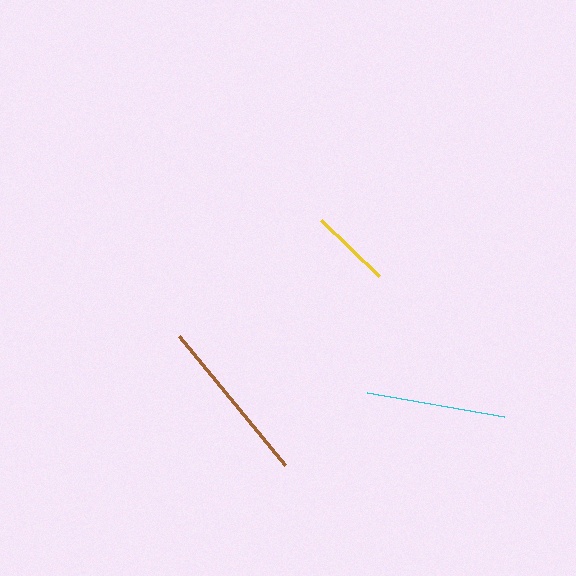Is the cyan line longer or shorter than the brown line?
The brown line is longer than the cyan line.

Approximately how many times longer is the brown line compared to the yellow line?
The brown line is approximately 2.1 times the length of the yellow line.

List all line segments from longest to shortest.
From longest to shortest: brown, cyan, yellow.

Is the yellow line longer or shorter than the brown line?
The brown line is longer than the yellow line.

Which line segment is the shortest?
The yellow line is the shortest at approximately 81 pixels.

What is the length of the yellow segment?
The yellow segment is approximately 81 pixels long.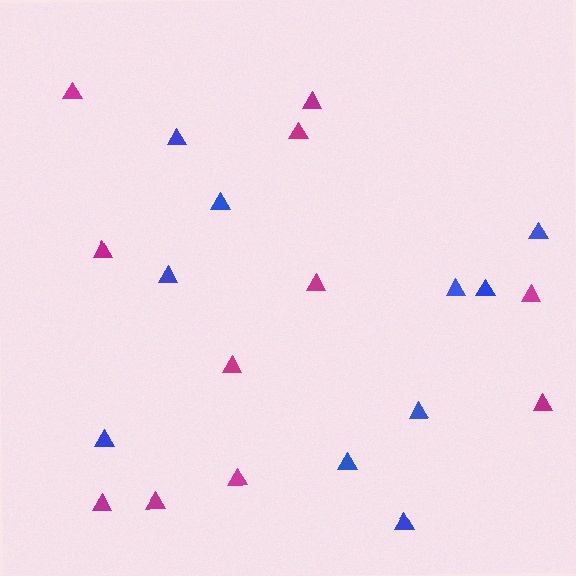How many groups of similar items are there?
There are 2 groups: one group of blue triangles (10) and one group of magenta triangles (11).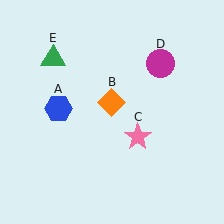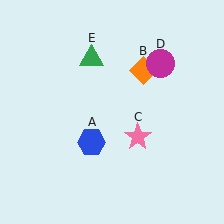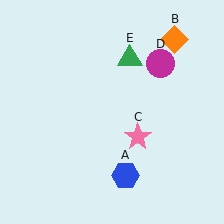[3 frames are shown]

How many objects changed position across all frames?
3 objects changed position: blue hexagon (object A), orange diamond (object B), green triangle (object E).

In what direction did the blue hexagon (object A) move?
The blue hexagon (object A) moved down and to the right.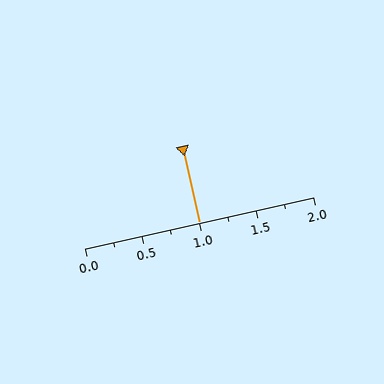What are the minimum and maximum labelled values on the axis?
The axis runs from 0.0 to 2.0.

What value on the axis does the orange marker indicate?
The marker indicates approximately 1.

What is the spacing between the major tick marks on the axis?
The major ticks are spaced 0.5 apart.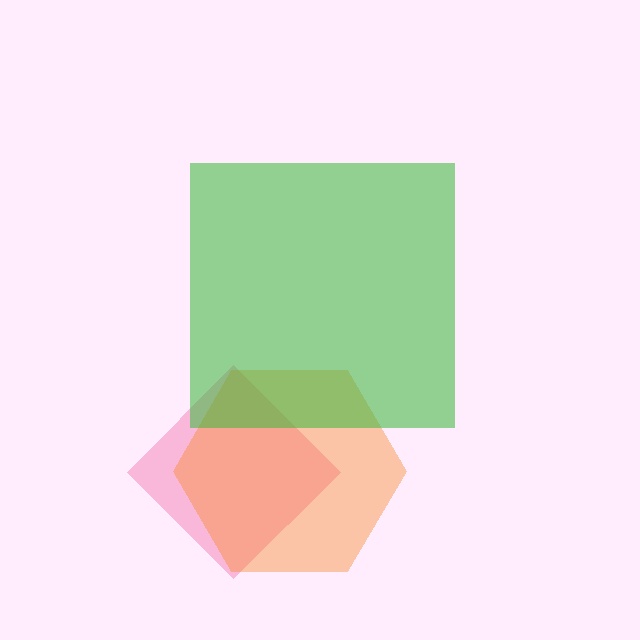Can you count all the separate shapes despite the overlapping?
Yes, there are 3 separate shapes.